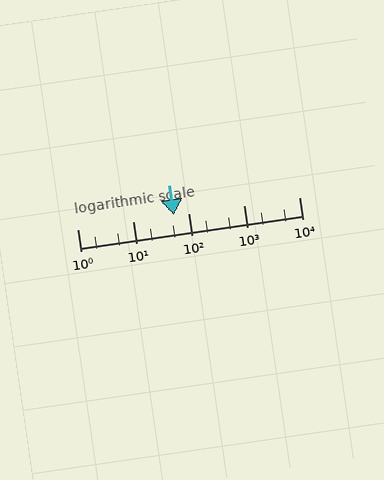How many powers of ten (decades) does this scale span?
The scale spans 4 decades, from 1 to 10000.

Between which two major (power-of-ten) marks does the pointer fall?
The pointer is between 10 and 100.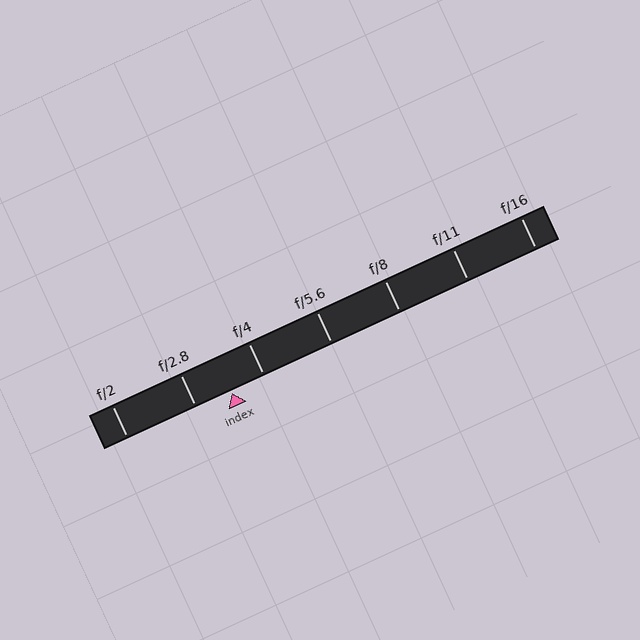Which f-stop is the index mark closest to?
The index mark is closest to f/4.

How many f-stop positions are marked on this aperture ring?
There are 7 f-stop positions marked.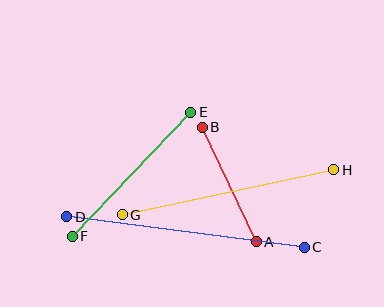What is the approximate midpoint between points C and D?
The midpoint is at approximately (185, 232) pixels.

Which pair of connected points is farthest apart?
Points C and D are farthest apart.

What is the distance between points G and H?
The distance is approximately 216 pixels.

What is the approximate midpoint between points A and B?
The midpoint is at approximately (229, 184) pixels.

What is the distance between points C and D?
The distance is approximately 239 pixels.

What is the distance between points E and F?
The distance is approximately 172 pixels.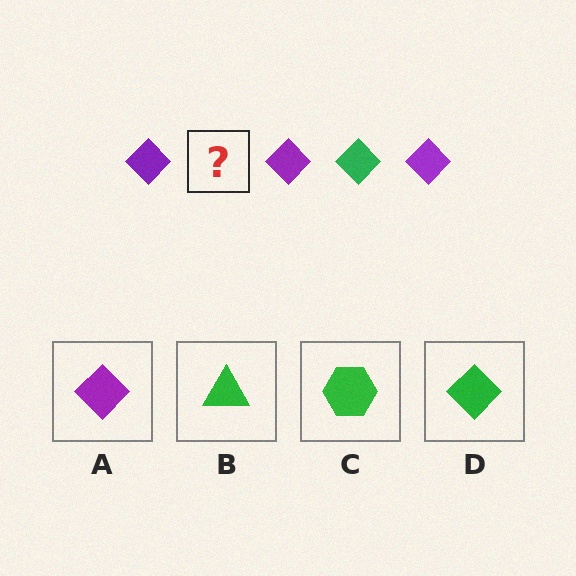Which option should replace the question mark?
Option D.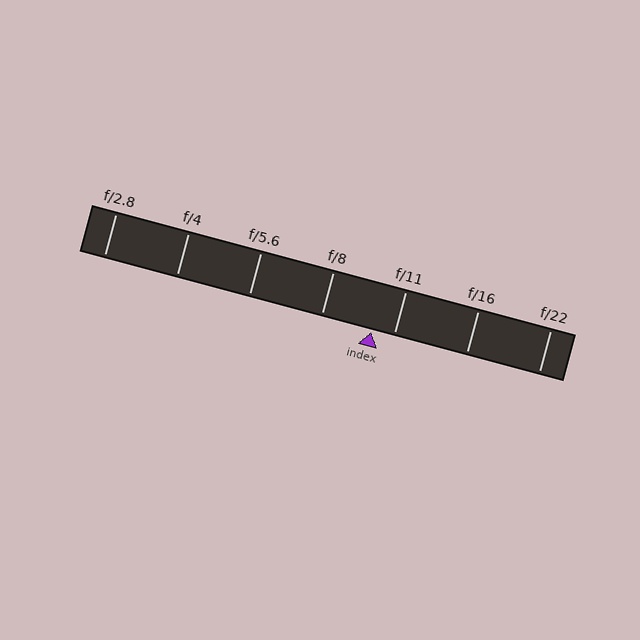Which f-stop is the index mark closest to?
The index mark is closest to f/11.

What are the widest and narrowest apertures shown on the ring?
The widest aperture shown is f/2.8 and the narrowest is f/22.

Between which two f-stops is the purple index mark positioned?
The index mark is between f/8 and f/11.